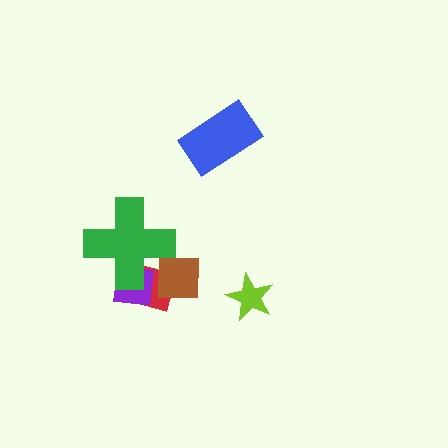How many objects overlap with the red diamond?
3 objects overlap with the red diamond.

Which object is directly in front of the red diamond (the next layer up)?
The purple square is directly in front of the red diamond.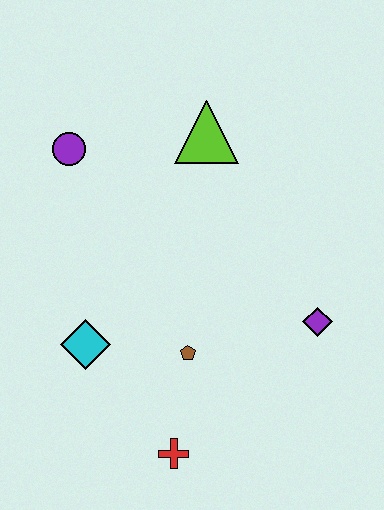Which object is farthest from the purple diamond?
The purple circle is farthest from the purple diamond.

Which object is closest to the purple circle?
The lime triangle is closest to the purple circle.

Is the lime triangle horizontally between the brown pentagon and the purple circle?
No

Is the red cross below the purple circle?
Yes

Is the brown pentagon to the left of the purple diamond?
Yes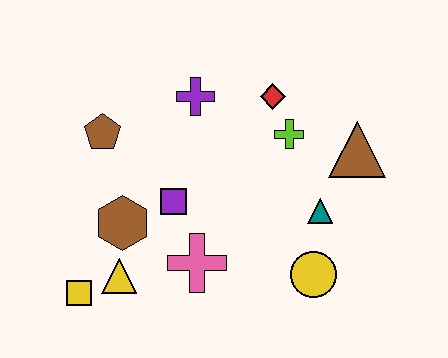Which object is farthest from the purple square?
The brown triangle is farthest from the purple square.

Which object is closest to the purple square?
The brown hexagon is closest to the purple square.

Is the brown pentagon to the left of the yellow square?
No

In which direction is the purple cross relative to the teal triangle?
The purple cross is to the left of the teal triangle.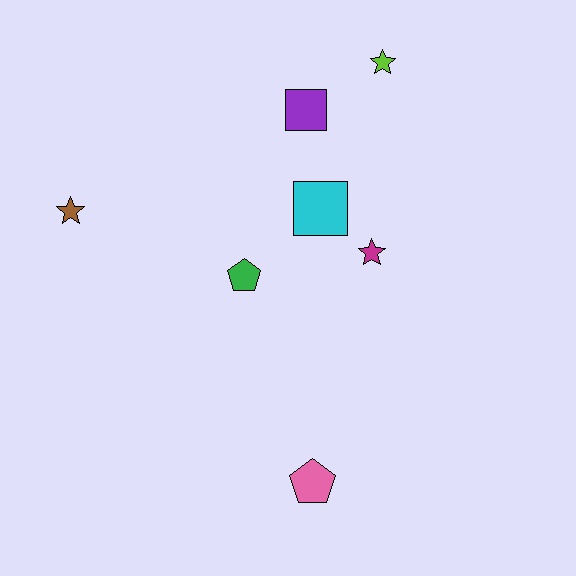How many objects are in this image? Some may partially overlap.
There are 7 objects.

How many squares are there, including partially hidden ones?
There are 2 squares.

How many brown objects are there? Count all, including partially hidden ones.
There is 1 brown object.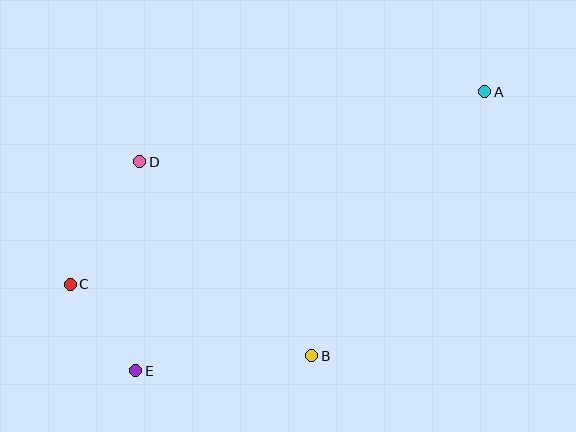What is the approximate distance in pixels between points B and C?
The distance between B and C is approximately 252 pixels.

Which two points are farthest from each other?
Points A and C are farthest from each other.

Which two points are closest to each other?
Points C and E are closest to each other.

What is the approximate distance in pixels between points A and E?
The distance between A and E is approximately 447 pixels.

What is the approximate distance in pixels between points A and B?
The distance between A and B is approximately 316 pixels.